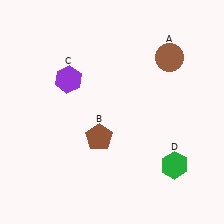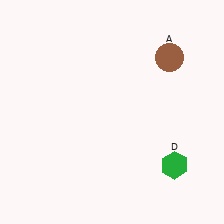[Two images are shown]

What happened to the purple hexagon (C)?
The purple hexagon (C) was removed in Image 2. It was in the top-left area of Image 1.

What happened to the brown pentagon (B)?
The brown pentagon (B) was removed in Image 2. It was in the bottom-left area of Image 1.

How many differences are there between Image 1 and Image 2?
There are 2 differences between the two images.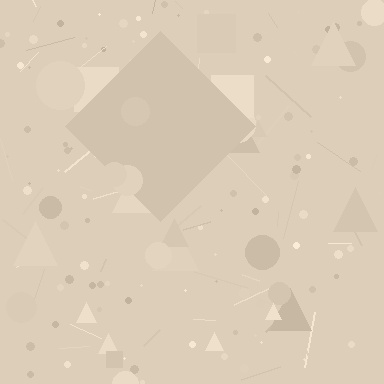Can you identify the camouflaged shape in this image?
The camouflaged shape is a diamond.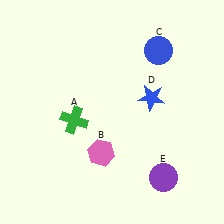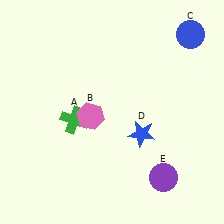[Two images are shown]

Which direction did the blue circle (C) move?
The blue circle (C) moved right.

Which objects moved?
The objects that moved are: the pink hexagon (B), the blue circle (C), the blue star (D).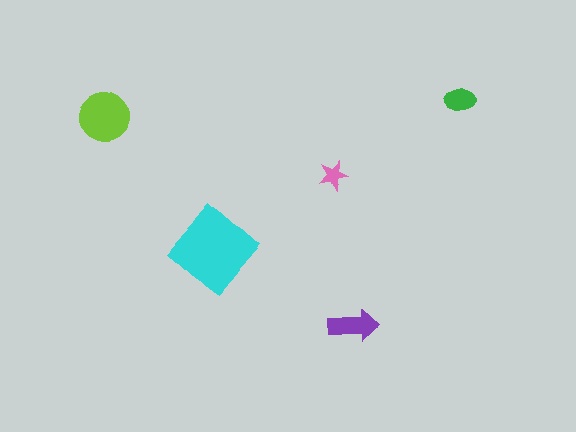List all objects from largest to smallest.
The cyan diamond, the lime circle, the purple arrow, the green ellipse, the pink star.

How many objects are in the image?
There are 5 objects in the image.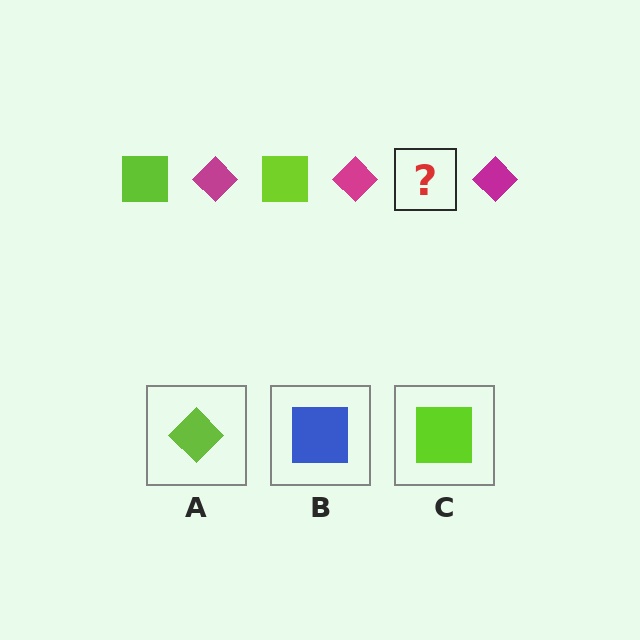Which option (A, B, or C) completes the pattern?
C.